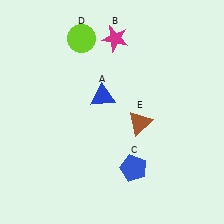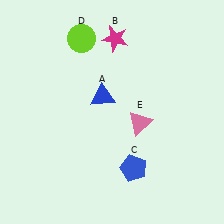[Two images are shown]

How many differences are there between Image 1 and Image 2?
There is 1 difference between the two images.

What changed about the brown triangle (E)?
In Image 1, E is brown. In Image 2, it changed to pink.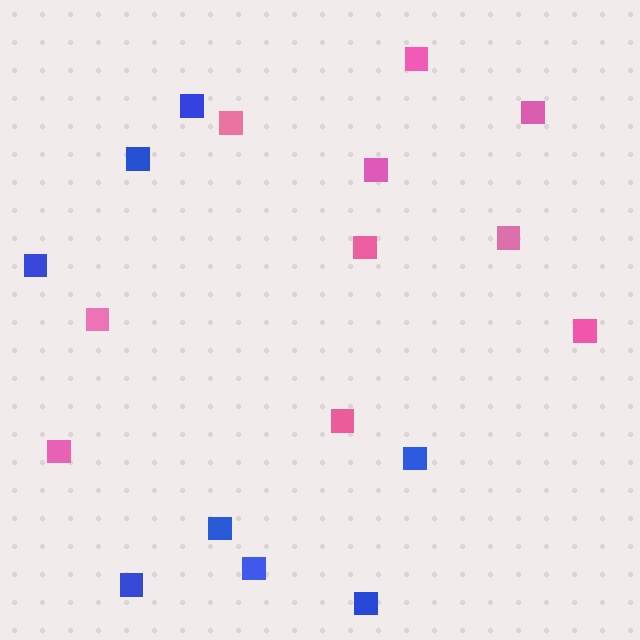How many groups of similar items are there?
There are 2 groups: one group of blue squares (8) and one group of pink squares (10).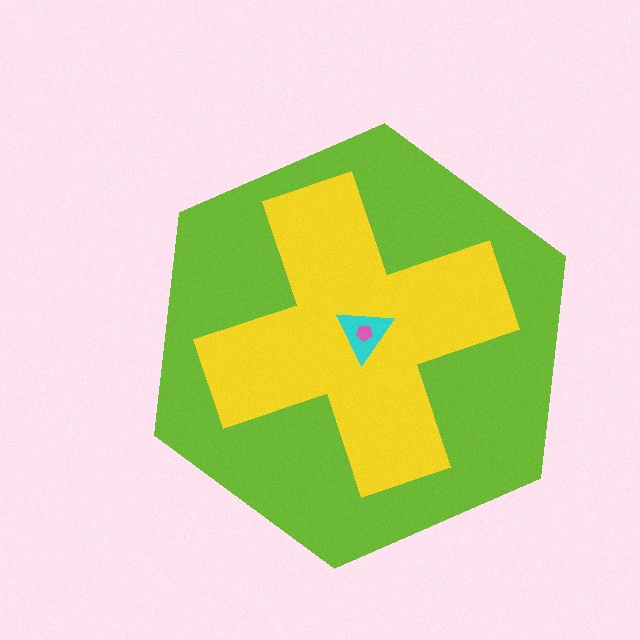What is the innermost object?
The pink pentagon.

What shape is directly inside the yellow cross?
The cyan triangle.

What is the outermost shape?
The lime hexagon.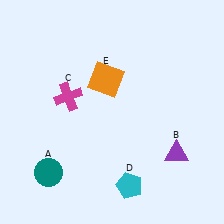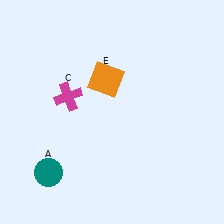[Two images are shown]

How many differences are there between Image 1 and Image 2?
There are 2 differences between the two images.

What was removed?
The cyan pentagon (D), the purple triangle (B) were removed in Image 2.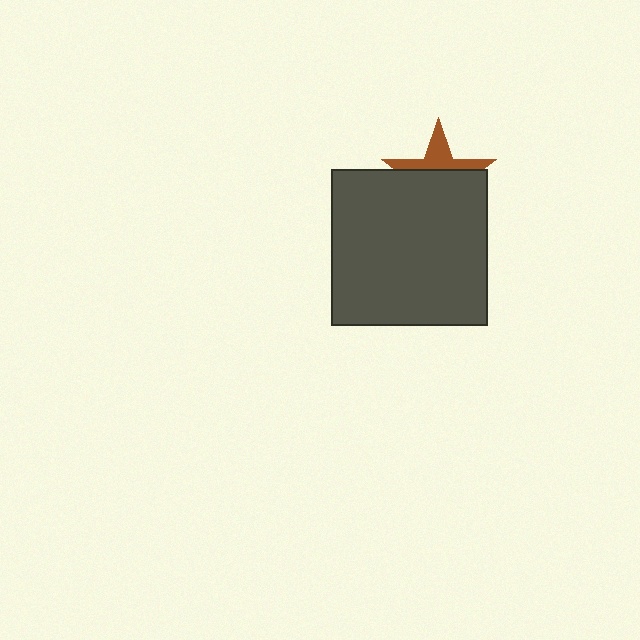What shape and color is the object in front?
The object in front is a dark gray square.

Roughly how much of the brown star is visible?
A small part of it is visible (roughly 38%).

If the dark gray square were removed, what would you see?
You would see the complete brown star.